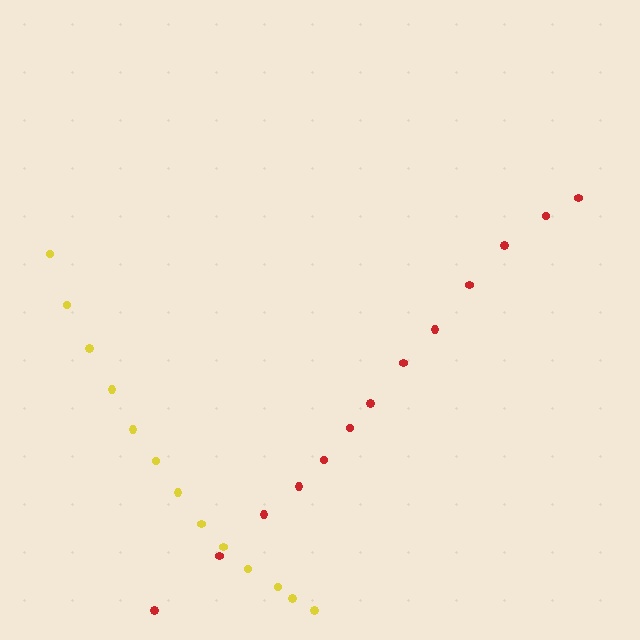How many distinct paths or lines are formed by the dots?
There are 2 distinct paths.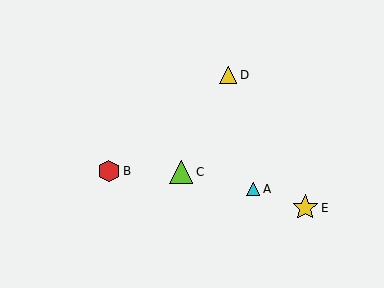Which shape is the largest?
The yellow star (labeled E) is the largest.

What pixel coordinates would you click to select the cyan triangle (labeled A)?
Click at (253, 189) to select the cyan triangle A.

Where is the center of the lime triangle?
The center of the lime triangle is at (181, 172).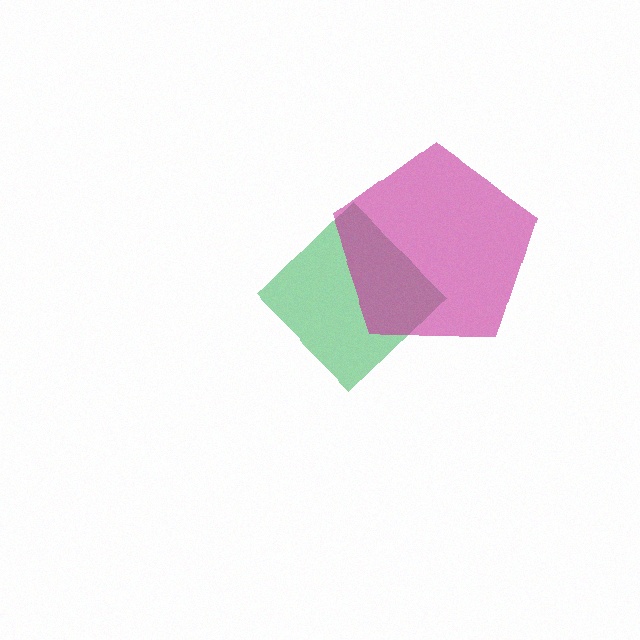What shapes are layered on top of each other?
The layered shapes are: a green diamond, a magenta pentagon.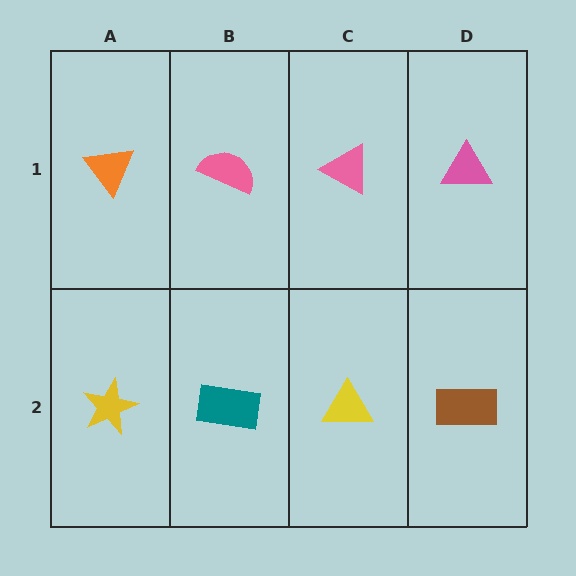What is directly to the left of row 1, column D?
A pink triangle.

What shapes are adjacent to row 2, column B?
A pink semicircle (row 1, column B), a yellow star (row 2, column A), a yellow triangle (row 2, column C).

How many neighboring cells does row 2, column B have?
3.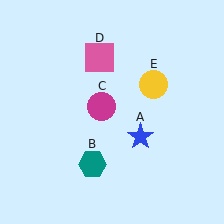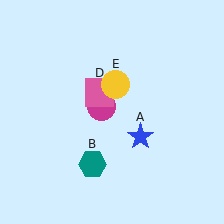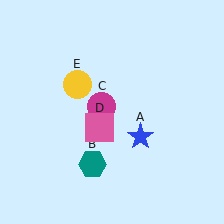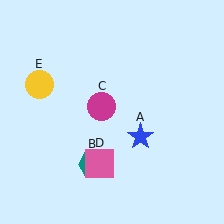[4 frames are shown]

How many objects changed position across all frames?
2 objects changed position: pink square (object D), yellow circle (object E).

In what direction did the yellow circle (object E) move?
The yellow circle (object E) moved left.